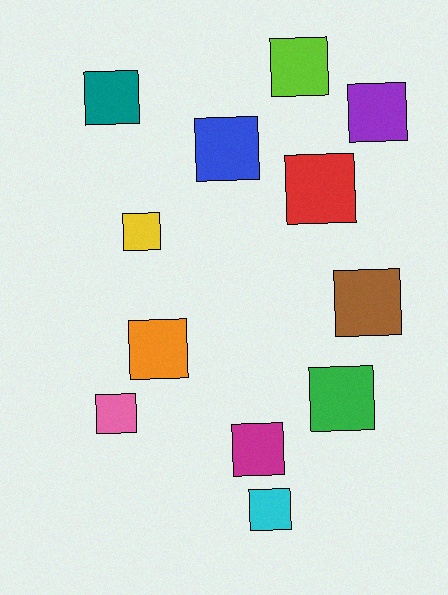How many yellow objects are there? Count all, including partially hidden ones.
There is 1 yellow object.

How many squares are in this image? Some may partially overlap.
There are 12 squares.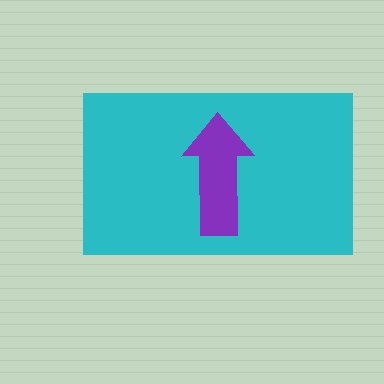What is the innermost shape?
The purple arrow.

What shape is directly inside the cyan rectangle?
The purple arrow.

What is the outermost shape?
The cyan rectangle.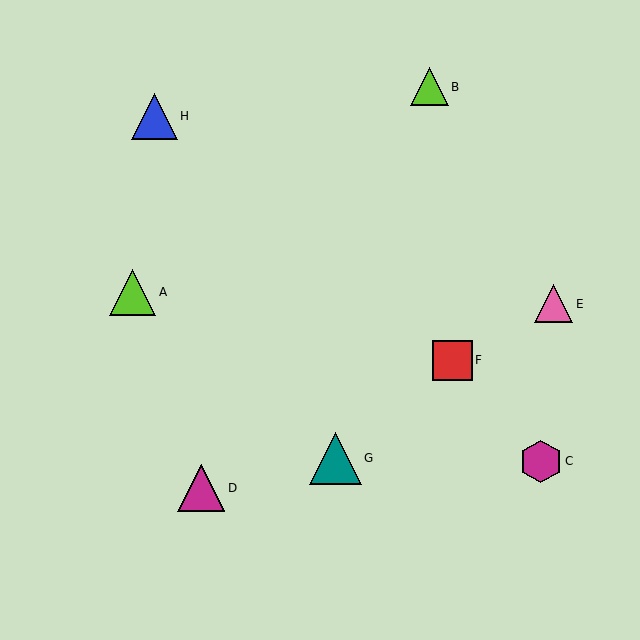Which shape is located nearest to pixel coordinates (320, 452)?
The teal triangle (labeled G) at (335, 458) is nearest to that location.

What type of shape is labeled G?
Shape G is a teal triangle.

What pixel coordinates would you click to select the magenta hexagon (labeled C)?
Click at (541, 461) to select the magenta hexagon C.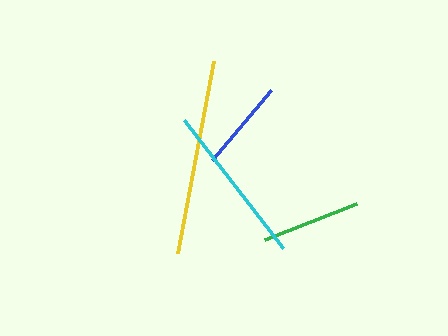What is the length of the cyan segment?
The cyan segment is approximately 161 pixels long.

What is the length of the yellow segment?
The yellow segment is approximately 196 pixels long.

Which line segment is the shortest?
The blue line is the shortest at approximately 92 pixels.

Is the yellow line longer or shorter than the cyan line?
The yellow line is longer than the cyan line.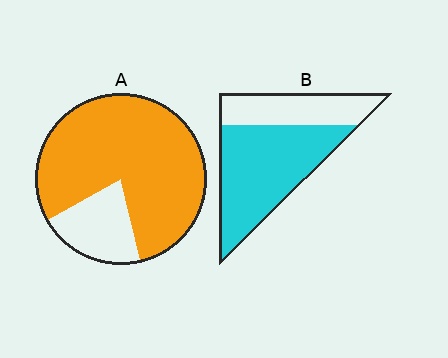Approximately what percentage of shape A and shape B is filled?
A is approximately 80% and B is approximately 65%.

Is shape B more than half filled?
Yes.